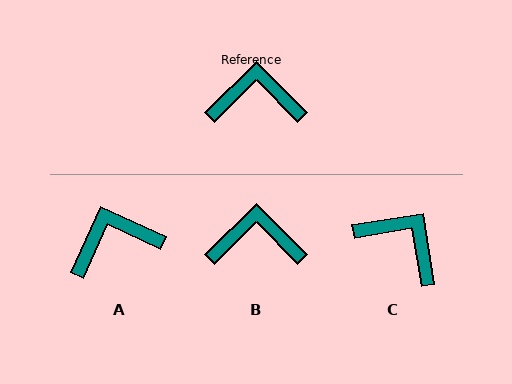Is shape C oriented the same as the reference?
No, it is off by about 36 degrees.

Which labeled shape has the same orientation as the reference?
B.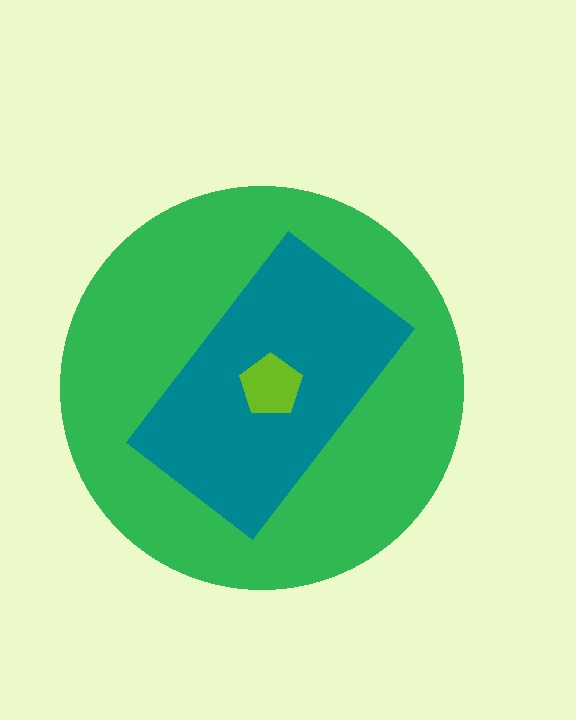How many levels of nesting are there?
3.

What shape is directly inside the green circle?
The teal rectangle.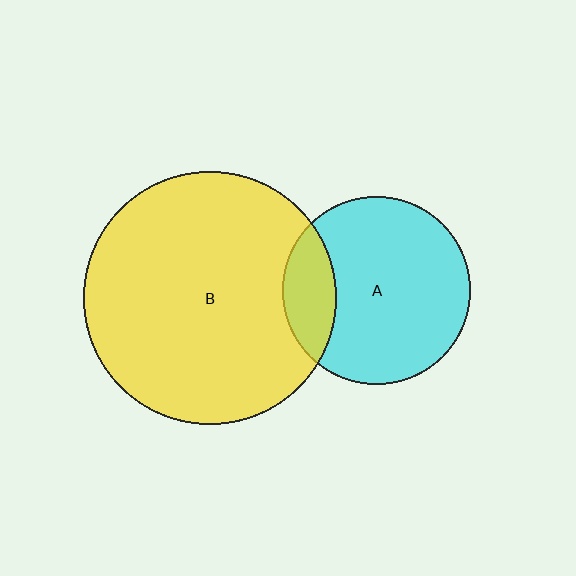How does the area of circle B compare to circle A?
Approximately 1.8 times.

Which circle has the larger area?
Circle B (yellow).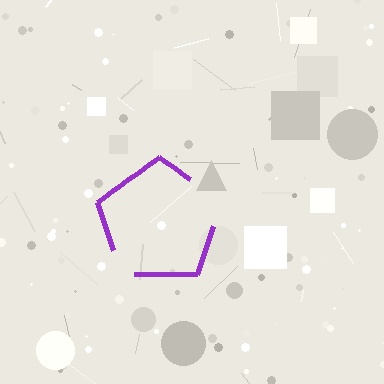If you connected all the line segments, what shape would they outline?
They would outline a pentagon.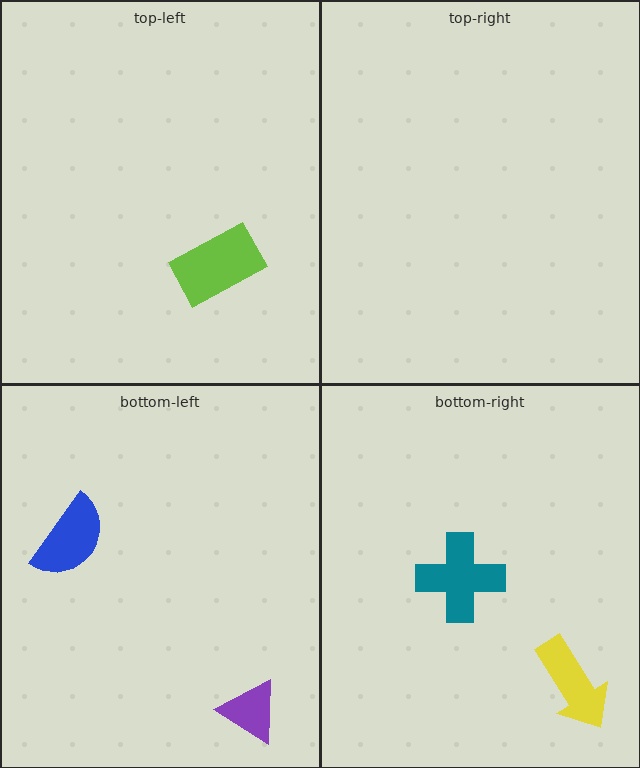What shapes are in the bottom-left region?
The purple triangle, the blue semicircle.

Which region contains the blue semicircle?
The bottom-left region.